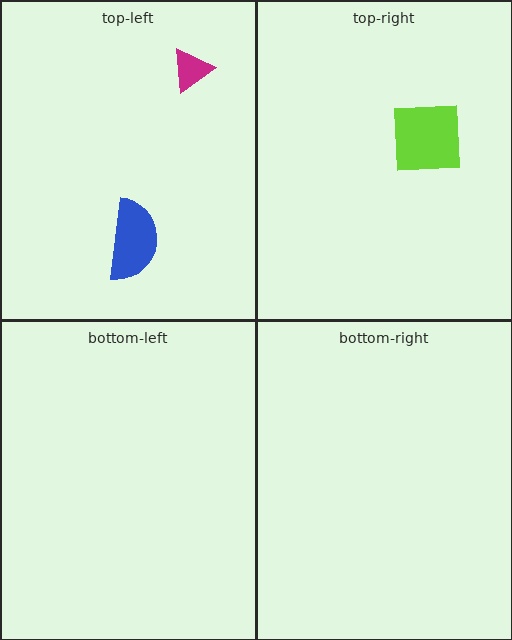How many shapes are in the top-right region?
1.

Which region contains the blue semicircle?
The top-left region.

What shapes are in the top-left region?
The blue semicircle, the magenta triangle.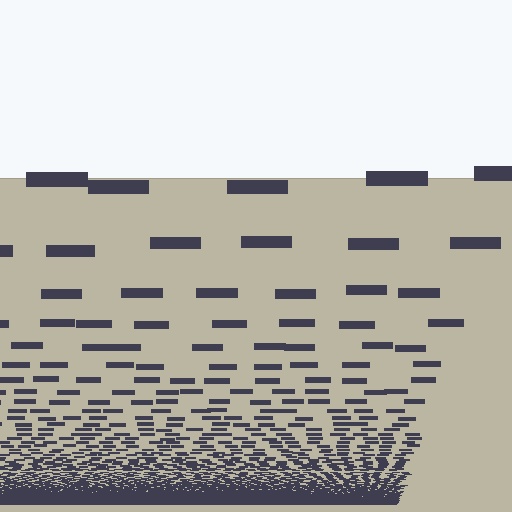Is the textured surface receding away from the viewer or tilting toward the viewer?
The surface appears to tilt toward the viewer. Texture elements get larger and sparser toward the top.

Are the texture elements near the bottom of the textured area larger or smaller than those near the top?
Smaller. The gradient is inverted — elements near the bottom are smaller and denser.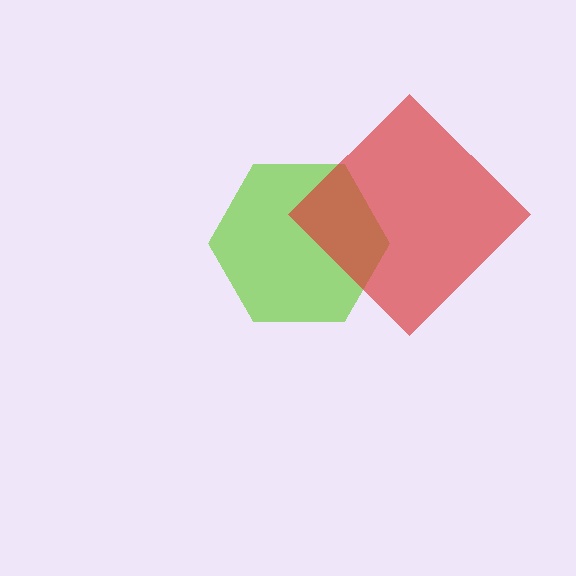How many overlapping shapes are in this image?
There are 2 overlapping shapes in the image.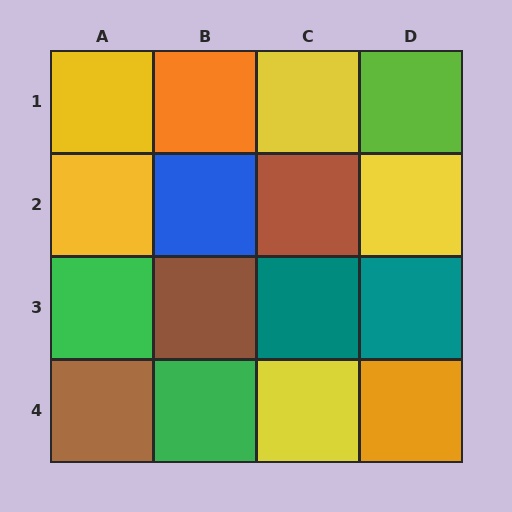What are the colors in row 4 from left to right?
Brown, green, yellow, orange.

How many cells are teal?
2 cells are teal.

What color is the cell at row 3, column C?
Teal.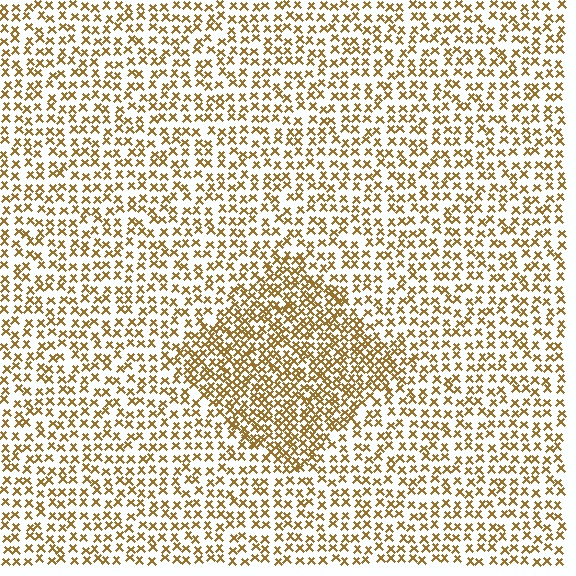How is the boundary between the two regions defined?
The boundary is defined by a change in element density (approximately 1.9x ratio). All elements are the same color, size, and shape.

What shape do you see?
I see a diamond.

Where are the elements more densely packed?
The elements are more densely packed inside the diamond boundary.